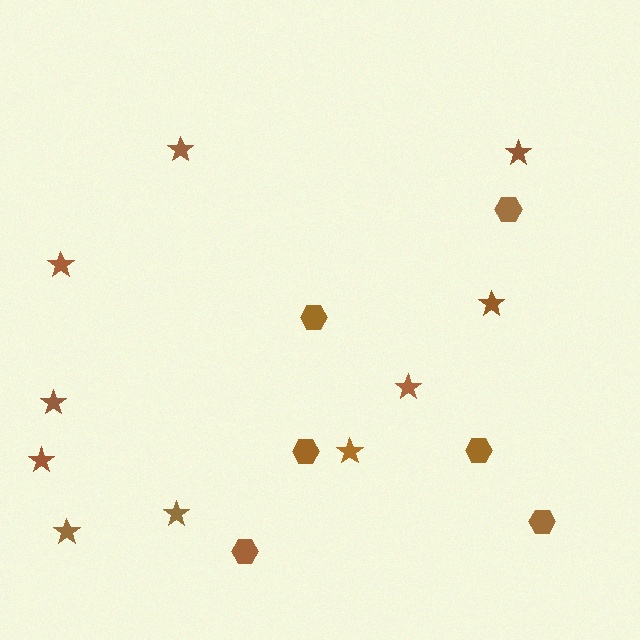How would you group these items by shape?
There are 2 groups: one group of hexagons (6) and one group of stars (10).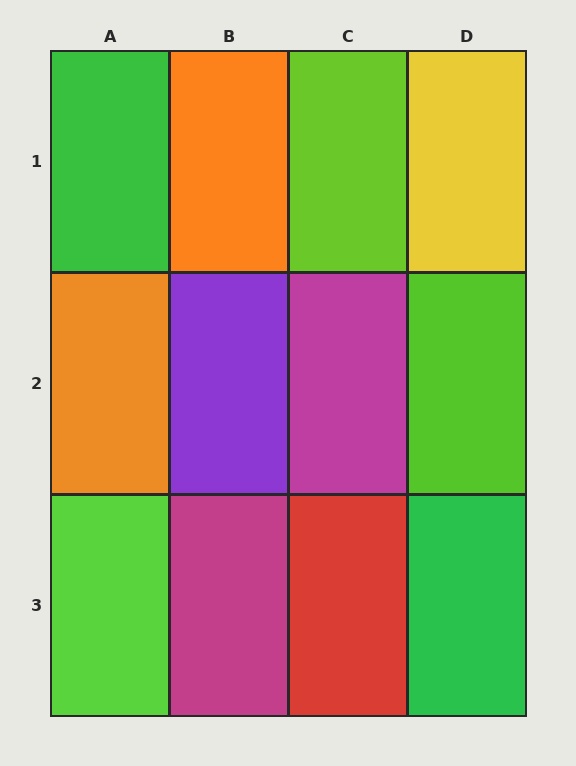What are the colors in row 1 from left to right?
Green, orange, lime, yellow.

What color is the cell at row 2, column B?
Purple.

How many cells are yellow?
1 cell is yellow.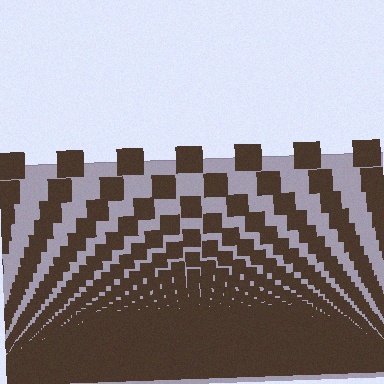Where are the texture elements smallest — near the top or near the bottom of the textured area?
Near the bottom.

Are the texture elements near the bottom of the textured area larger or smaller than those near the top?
Smaller. The gradient is inverted — elements near the bottom are smaller and denser.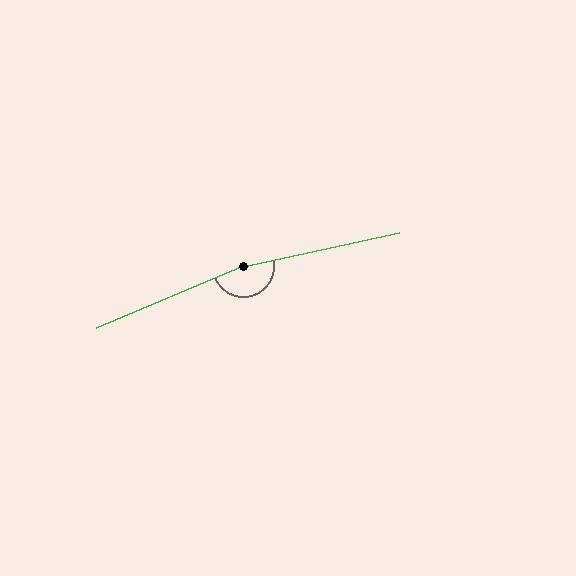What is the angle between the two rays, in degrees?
Approximately 169 degrees.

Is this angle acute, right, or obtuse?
It is obtuse.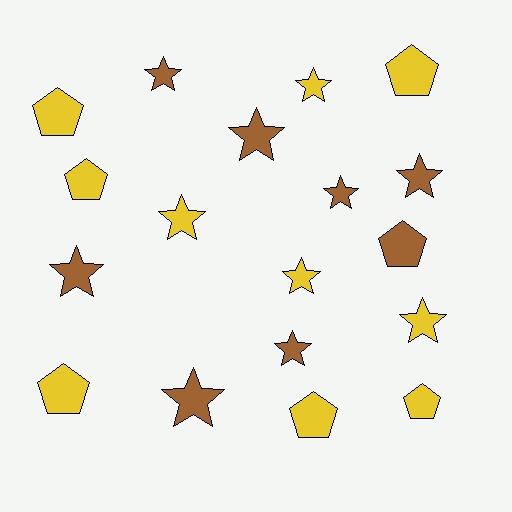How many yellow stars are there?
There are 4 yellow stars.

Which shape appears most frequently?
Star, with 11 objects.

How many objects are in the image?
There are 18 objects.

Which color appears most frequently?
Yellow, with 10 objects.